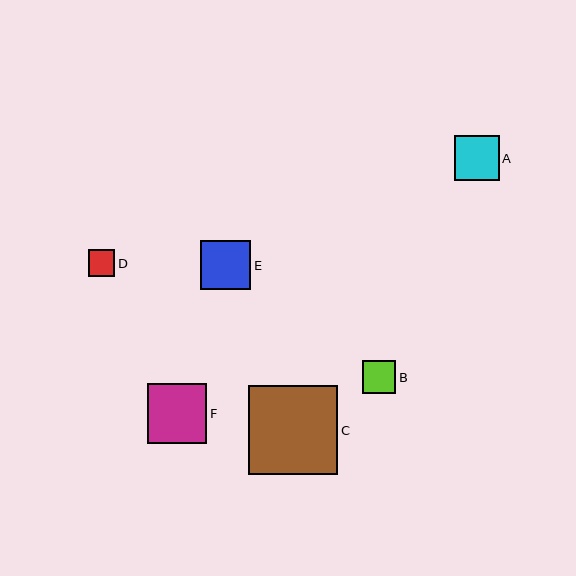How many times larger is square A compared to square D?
Square A is approximately 1.7 times the size of square D.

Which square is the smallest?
Square D is the smallest with a size of approximately 26 pixels.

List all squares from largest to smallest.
From largest to smallest: C, F, E, A, B, D.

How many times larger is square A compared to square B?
Square A is approximately 1.4 times the size of square B.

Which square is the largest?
Square C is the largest with a size of approximately 90 pixels.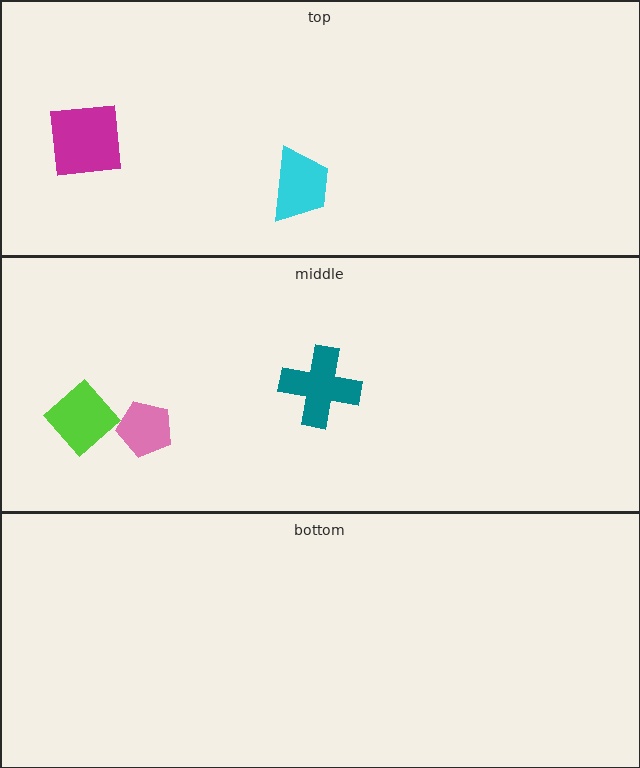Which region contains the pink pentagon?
The middle region.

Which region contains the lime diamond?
The middle region.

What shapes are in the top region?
The cyan trapezoid, the magenta square.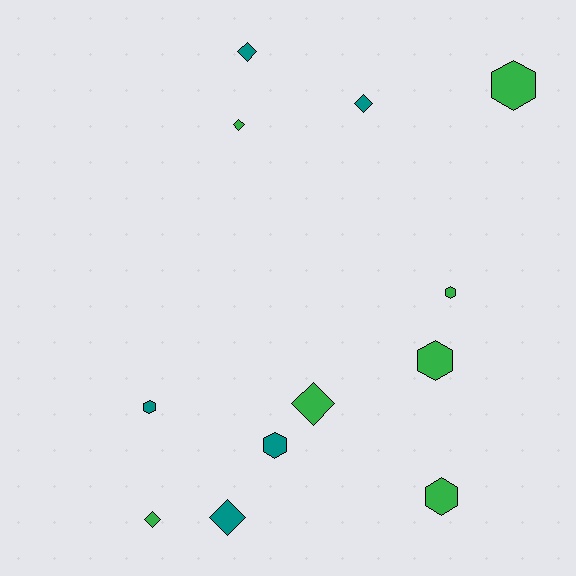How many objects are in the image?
There are 12 objects.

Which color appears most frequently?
Green, with 7 objects.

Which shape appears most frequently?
Hexagon, with 6 objects.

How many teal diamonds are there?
There are 3 teal diamonds.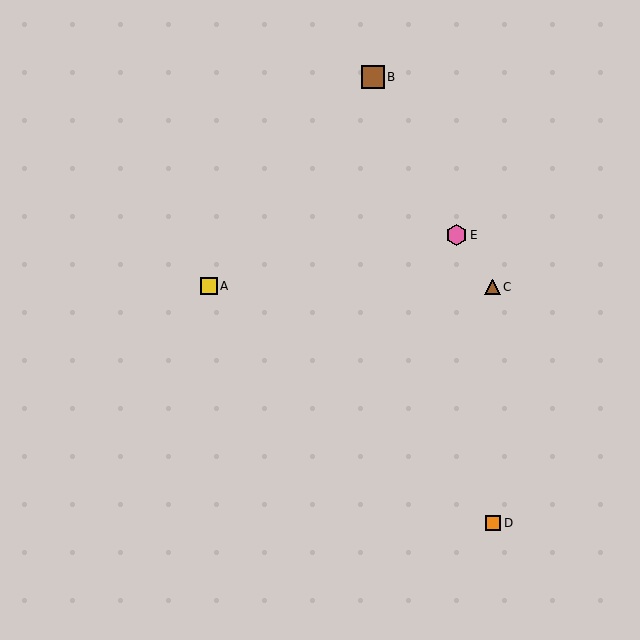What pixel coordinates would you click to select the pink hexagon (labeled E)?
Click at (457, 235) to select the pink hexagon E.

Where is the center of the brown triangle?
The center of the brown triangle is at (493, 287).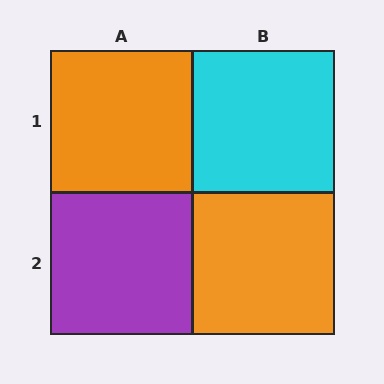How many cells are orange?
2 cells are orange.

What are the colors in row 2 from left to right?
Purple, orange.